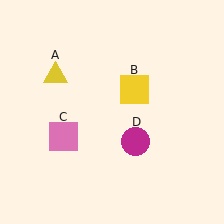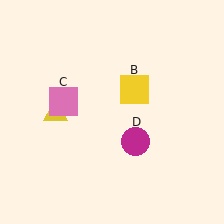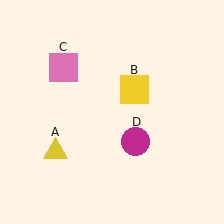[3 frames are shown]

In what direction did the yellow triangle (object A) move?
The yellow triangle (object A) moved down.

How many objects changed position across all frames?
2 objects changed position: yellow triangle (object A), pink square (object C).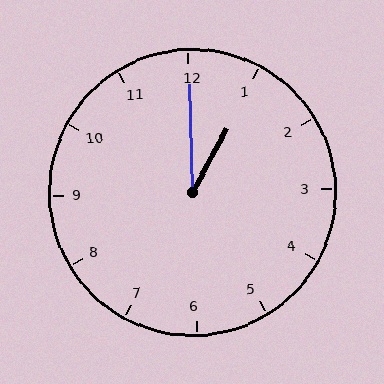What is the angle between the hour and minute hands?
Approximately 30 degrees.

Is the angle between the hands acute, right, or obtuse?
It is acute.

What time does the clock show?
1:00.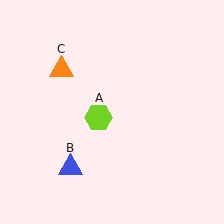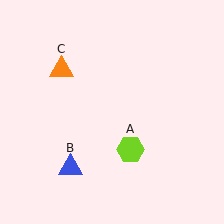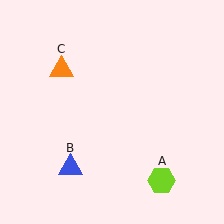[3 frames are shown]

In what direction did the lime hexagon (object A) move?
The lime hexagon (object A) moved down and to the right.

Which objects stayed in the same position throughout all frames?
Blue triangle (object B) and orange triangle (object C) remained stationary.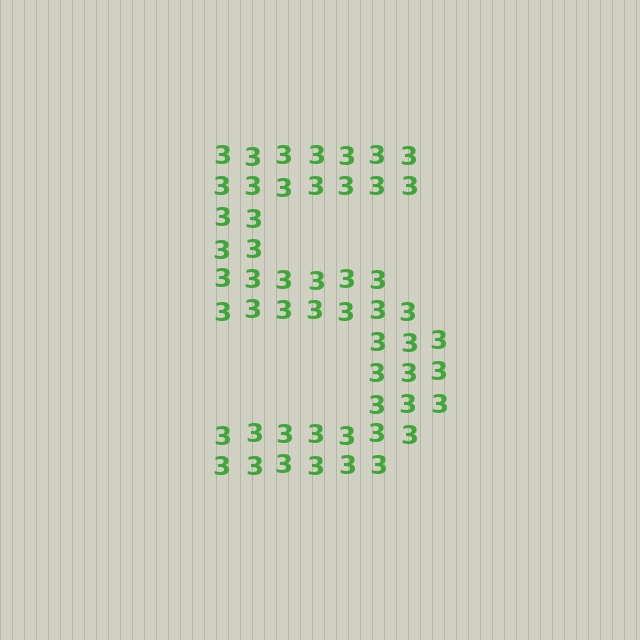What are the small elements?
The small elements are digit 3's.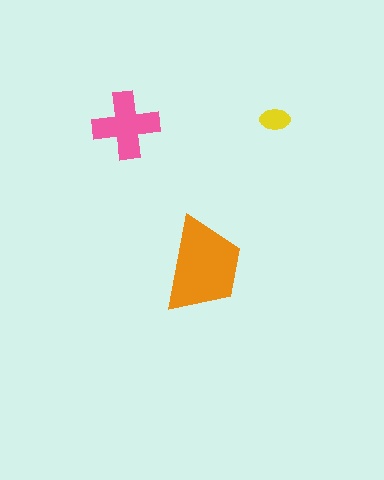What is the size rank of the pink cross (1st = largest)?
2nd.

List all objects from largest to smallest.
The orange trapezoid, the pink cross, the yellow ellipse.